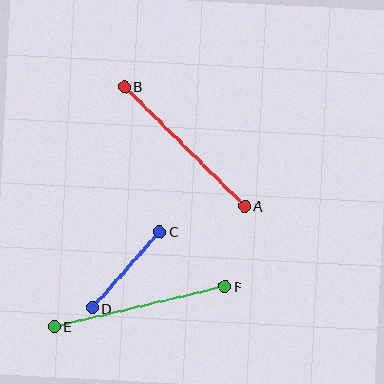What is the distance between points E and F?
The distance is approximately 175 pixels.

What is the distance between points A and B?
The distance is approximately 169 pixels.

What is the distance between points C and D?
The distance is approximately 102 pixels.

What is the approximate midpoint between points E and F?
The midpoint is at approximately (140, 306) pixels.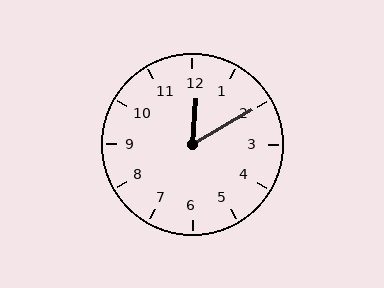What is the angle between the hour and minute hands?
Approximately 55 degrees.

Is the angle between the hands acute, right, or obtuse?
It is acute.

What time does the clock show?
12:10.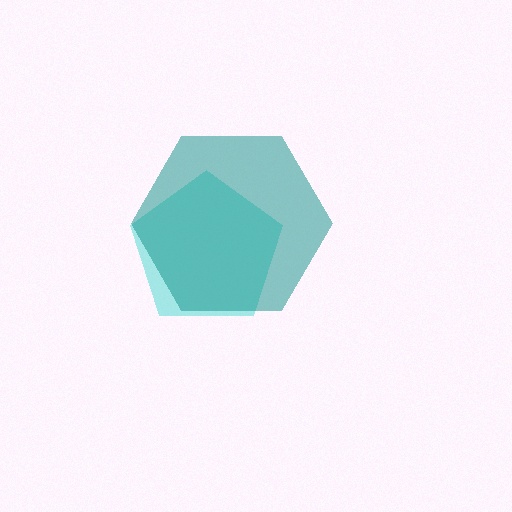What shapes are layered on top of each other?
The layered shapes are: a cyan pentagon, a teal hexagon.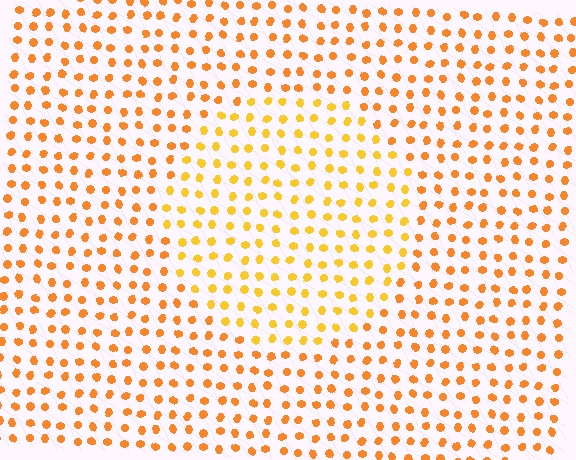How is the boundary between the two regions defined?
The boundary is defined purely by a slight shift in hue (about 20 degrees). Spacing, size, and orientation are identical on both sides.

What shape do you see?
I see a circle.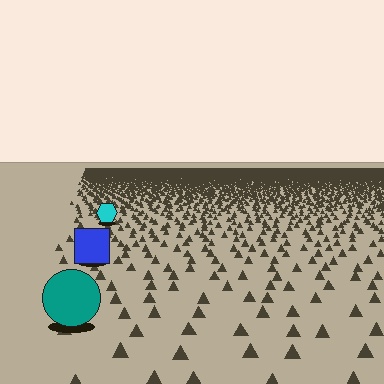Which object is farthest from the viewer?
The cyan hexagon is farthest from the viewer. It appears smaller and the ground texture around it is denser.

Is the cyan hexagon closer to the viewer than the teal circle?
No. The teal circle is closer — you can tell from the texture gradient: the ground texture is coarser near it.